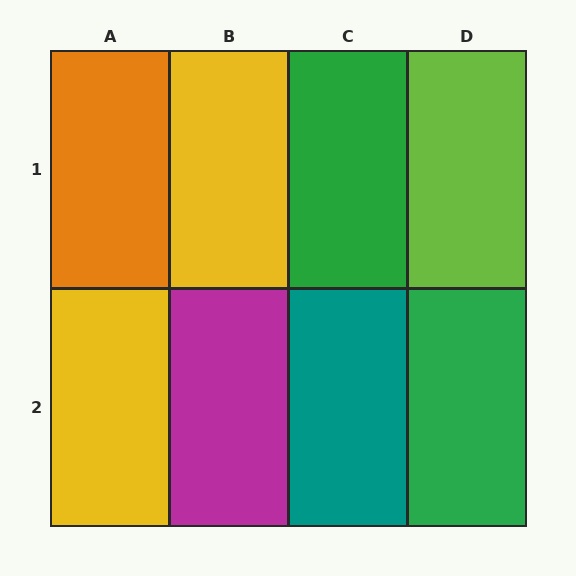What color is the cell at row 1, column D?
Lime.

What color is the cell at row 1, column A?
Orange.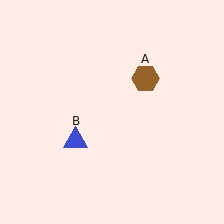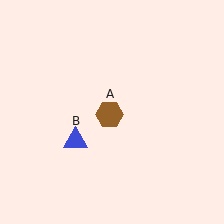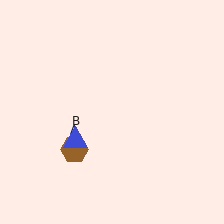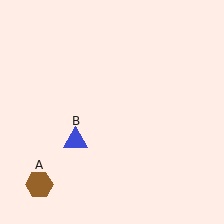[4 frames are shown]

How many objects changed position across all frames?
1 object changed position: brown hexagon (object A).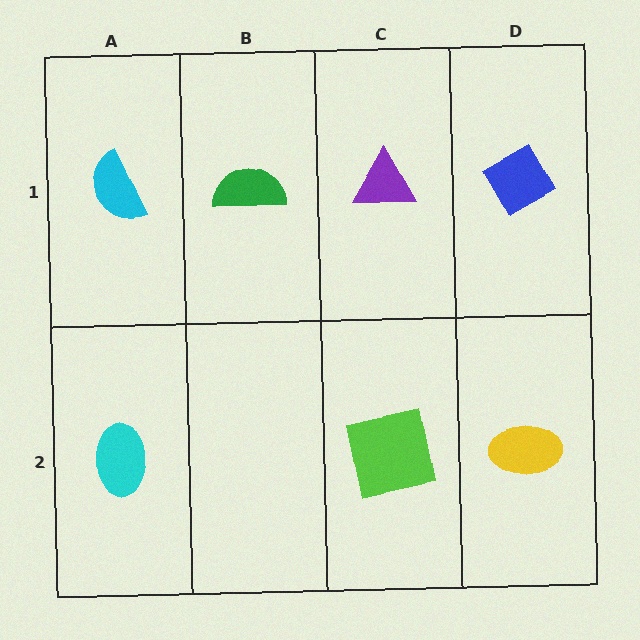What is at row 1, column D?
A blue diamond.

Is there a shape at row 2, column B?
No, that cell is empty.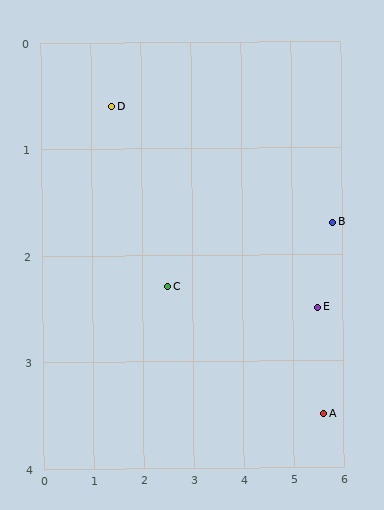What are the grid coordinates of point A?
Point A is at approximately (5.6, 3.5).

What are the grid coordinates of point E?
Point E is at approximately (5.5, 2.5).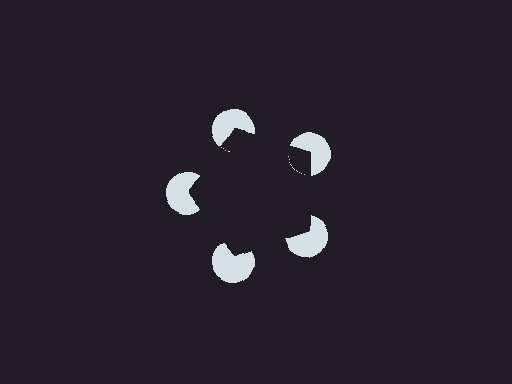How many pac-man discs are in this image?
There are 5 — one at each vertex of the illusory pentagon.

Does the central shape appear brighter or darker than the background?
It typically appears slightly darker than the background, even though no actual brightness change is drawn.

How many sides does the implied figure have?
5 sides.